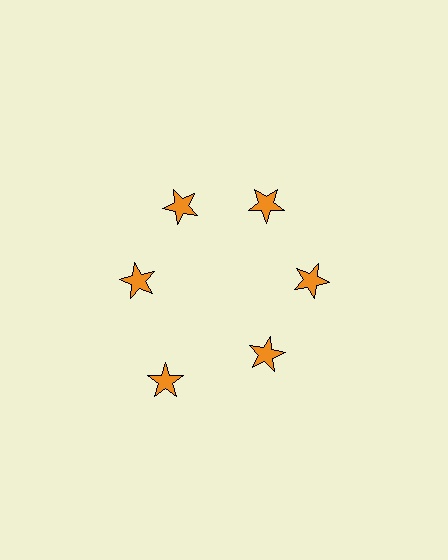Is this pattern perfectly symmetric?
No. The 6 orange stars are arranged in a ring, but one element near the 7 o'clock position is pushed outward from the center, breaking the 6-fold rotational symmetry.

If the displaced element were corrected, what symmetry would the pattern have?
It would have 6-fold rotational symmetry — the pattern would map onto itself every 60 degrees.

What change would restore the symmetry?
The symmetry would be restored by moving it inward, back onto the ring so that all 6 stars sit at equal angles and equal distance from the center.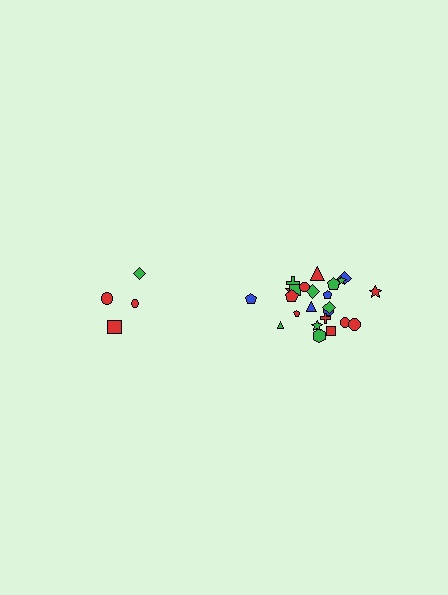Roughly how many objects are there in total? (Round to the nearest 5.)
Roughly 30 objects in total.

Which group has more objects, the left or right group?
The right group.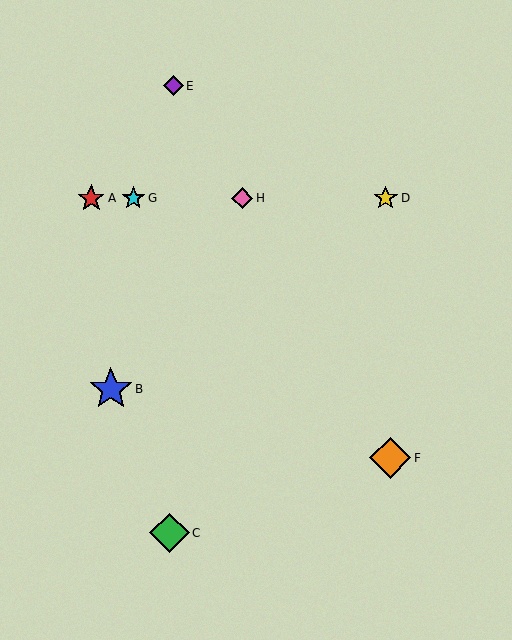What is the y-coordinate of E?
Object E is at y≈86.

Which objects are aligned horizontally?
Objects A, D, G, H are aligned horizontally.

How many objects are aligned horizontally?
4 objects (A, D, G, H) are aligned horizontally.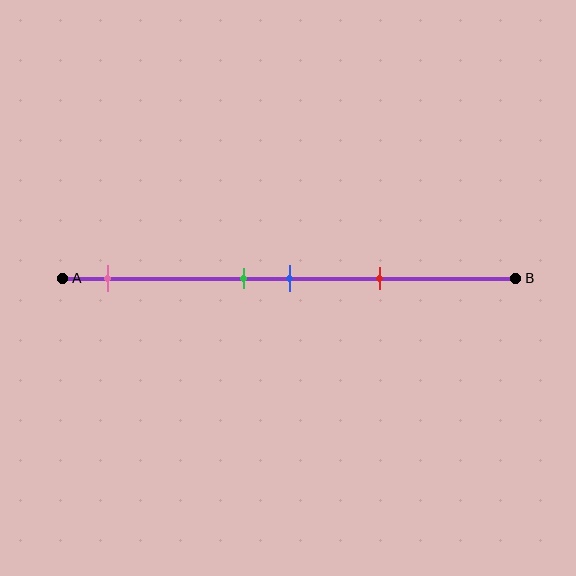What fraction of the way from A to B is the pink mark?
The pink mark is approximately 10% (0.1) of the way from A to B.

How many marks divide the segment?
There are 4 marks dividing the segment.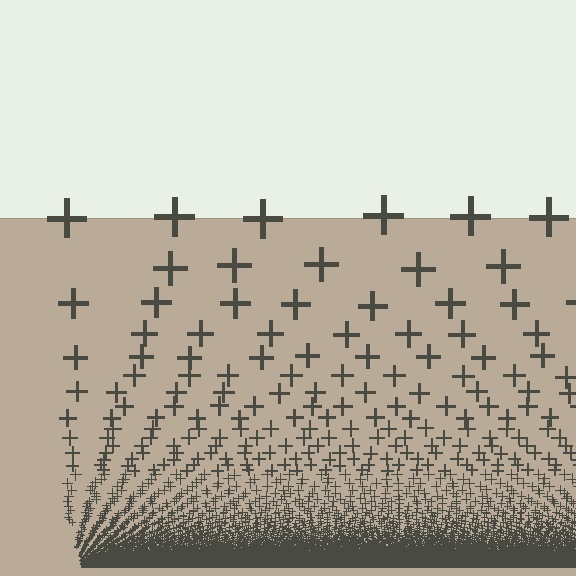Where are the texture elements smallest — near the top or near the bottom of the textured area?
Near the bottom.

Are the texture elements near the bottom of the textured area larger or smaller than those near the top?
Smaller. The gradient is inverted — elements near the bottom are smaller and denser.